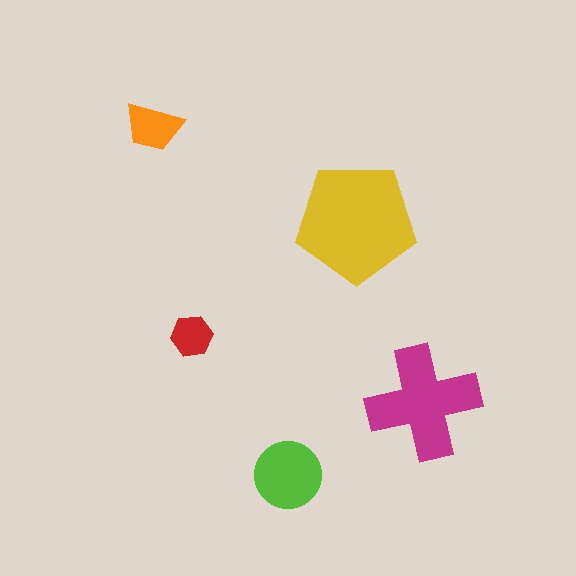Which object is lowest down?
The lime circle is bottommost.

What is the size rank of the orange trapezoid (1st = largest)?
4th.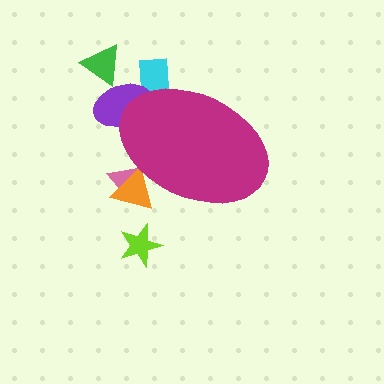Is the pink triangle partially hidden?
Yes, the pink triangle is partially hidden behind the magenta ellipse.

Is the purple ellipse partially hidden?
Yes, the purple ellipse is partially hidden behind the magenta ellipse.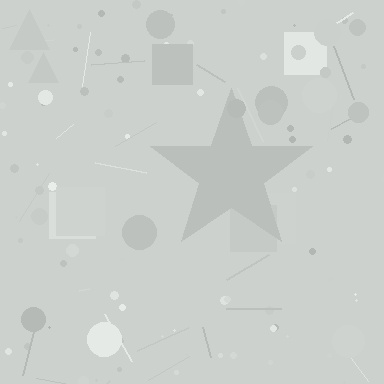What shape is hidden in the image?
A star is hidden in the image.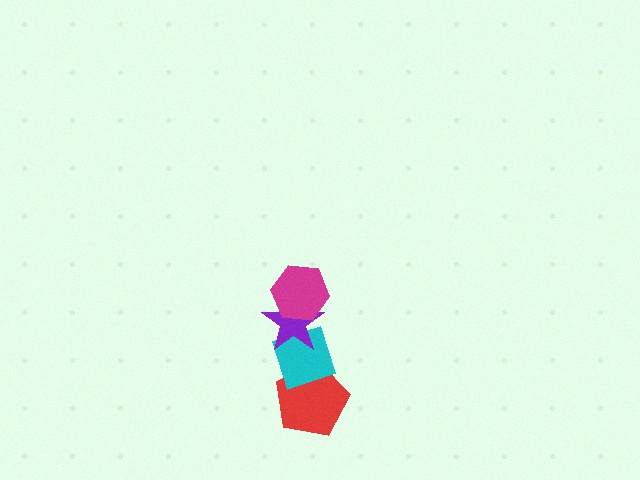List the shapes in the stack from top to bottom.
From top to bottom: the magenta hexagon, the purple star, the cyan diamond, the red pentagon.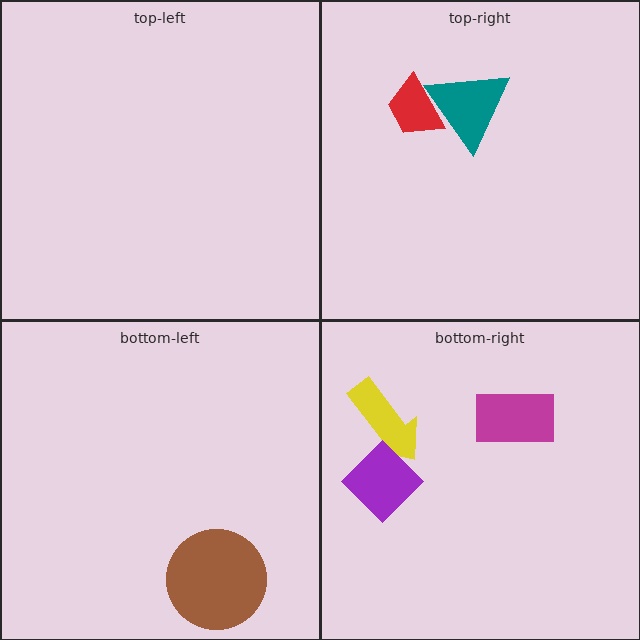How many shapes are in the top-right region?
2.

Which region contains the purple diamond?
The bottom-right region.